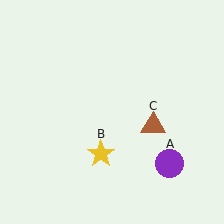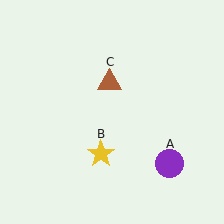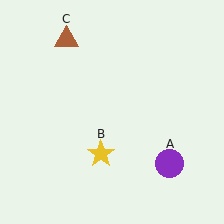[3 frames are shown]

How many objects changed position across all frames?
1 object changed position: brown triangle (object C).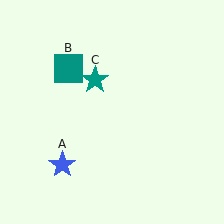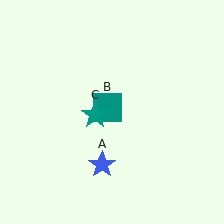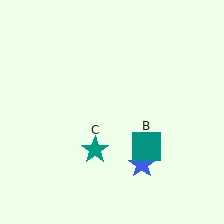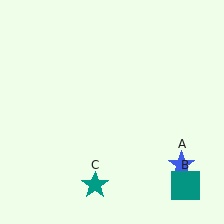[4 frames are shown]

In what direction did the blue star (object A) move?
The blue star (object A) moved right.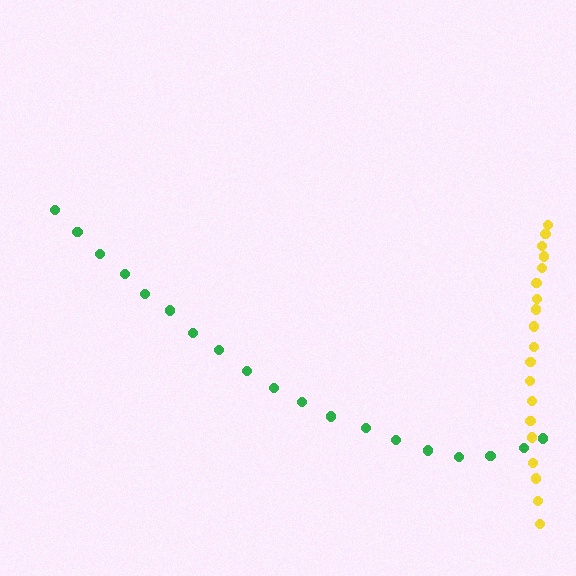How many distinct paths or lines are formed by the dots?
There are 2 distinct paths.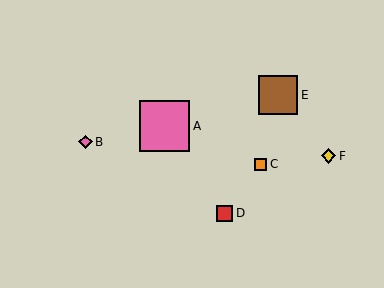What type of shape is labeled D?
Shape D is a red square.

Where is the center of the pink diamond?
The center of the pink diamond is at (86, 142).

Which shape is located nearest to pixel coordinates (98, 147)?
The pink diamond (labeled B) at (86, 142) is nearest to that location.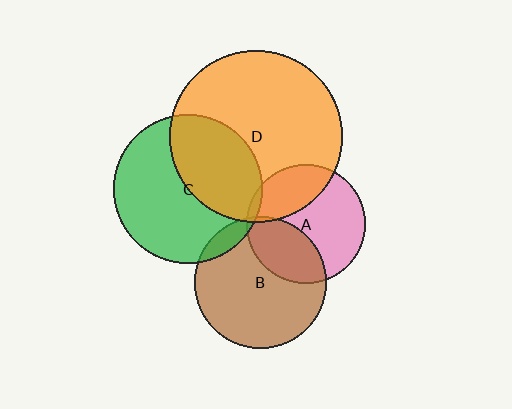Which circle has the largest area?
Circle D (orange).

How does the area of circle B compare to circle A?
Approximately 1.2 times.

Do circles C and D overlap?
Yes.